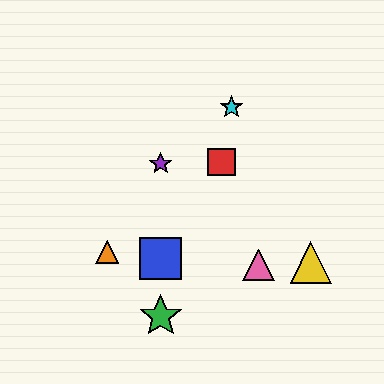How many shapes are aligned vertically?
3 shapes (the blue square, the green star, the purple star) are aligned vertically.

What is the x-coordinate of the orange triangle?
The orange triangle is at x≈107.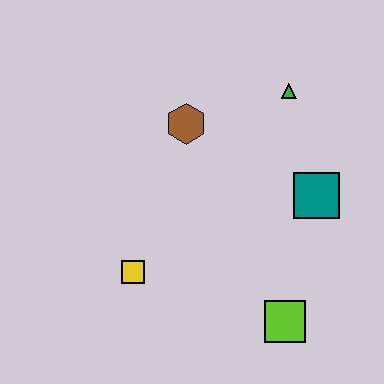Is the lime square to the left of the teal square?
Yes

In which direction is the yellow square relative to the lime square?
The yellow square is to the left of the lime square.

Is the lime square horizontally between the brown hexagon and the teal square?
Yes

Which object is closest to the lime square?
The teal square is closest to the lime square.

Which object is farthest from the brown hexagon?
The lime square is farthest from the brown hexagon.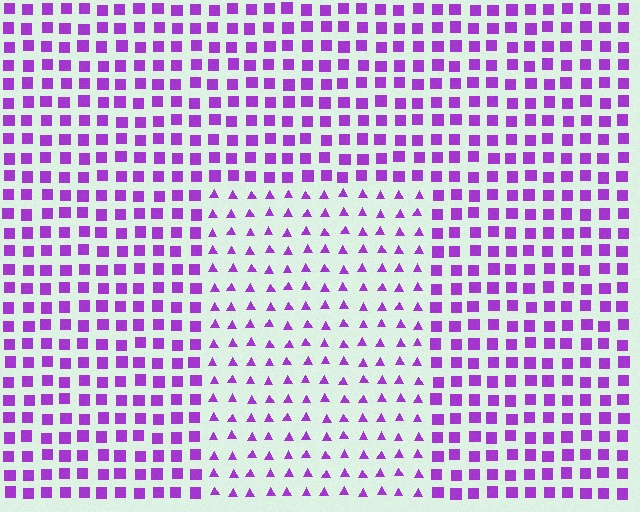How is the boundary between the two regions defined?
The boundary is defined by a change in element shape: triangles inside vs. squares outside. All elements share the same color and spacing.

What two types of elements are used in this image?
The image uses triangles inside the rectangle region and squares outside it.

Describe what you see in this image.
The image is filled with small purple elements arranged in a uniform grid. A rectangle-shaped region contains triangles, while the surrounding area contains squares. The boundary is defined purely by the change in element shape.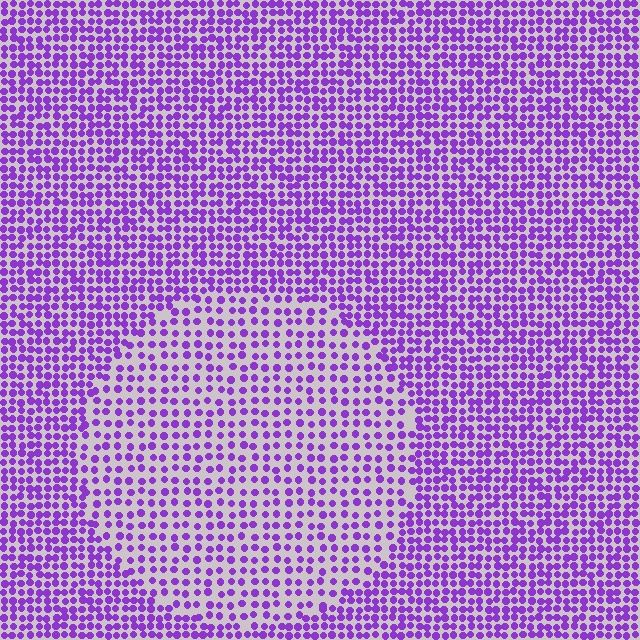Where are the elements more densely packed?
The elements are more densely packed outside the circle boundary.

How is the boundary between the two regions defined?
The boundary is defined by a change in element density (approximately 1.7x ratio). All elements are the same color, size, and shape.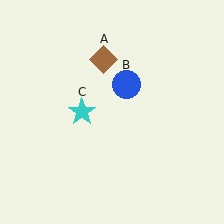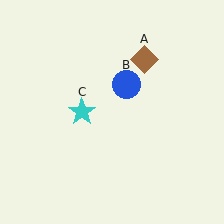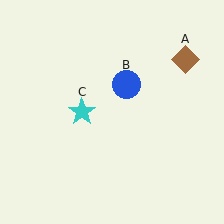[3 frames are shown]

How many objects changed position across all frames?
1 object changed position: brown diamond (object A).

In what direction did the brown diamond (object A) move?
The brown diamond (object A) moved right.